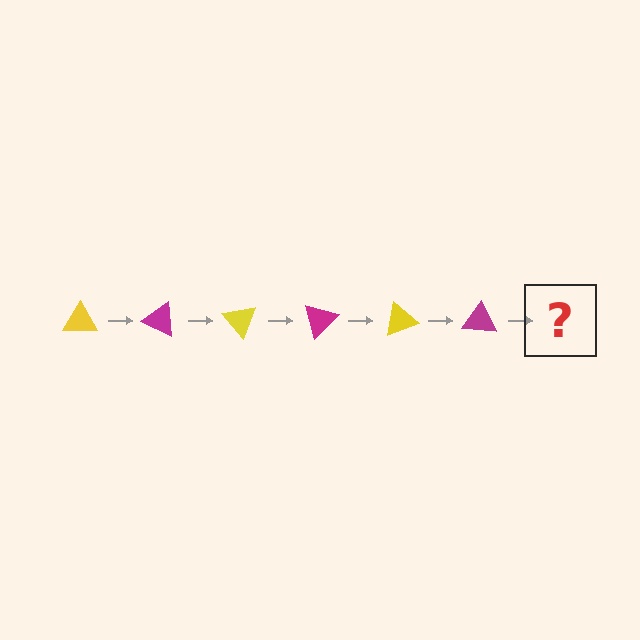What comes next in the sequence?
The next element should be a yellow triangle, rotated 150 degrees from the start.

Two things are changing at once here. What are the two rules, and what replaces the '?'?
The two rules are that it rotates 25 degrees each step and the color cycles through yellow and magenta. The '?' should be a yellow triangle, rotated 150 degrees from the start.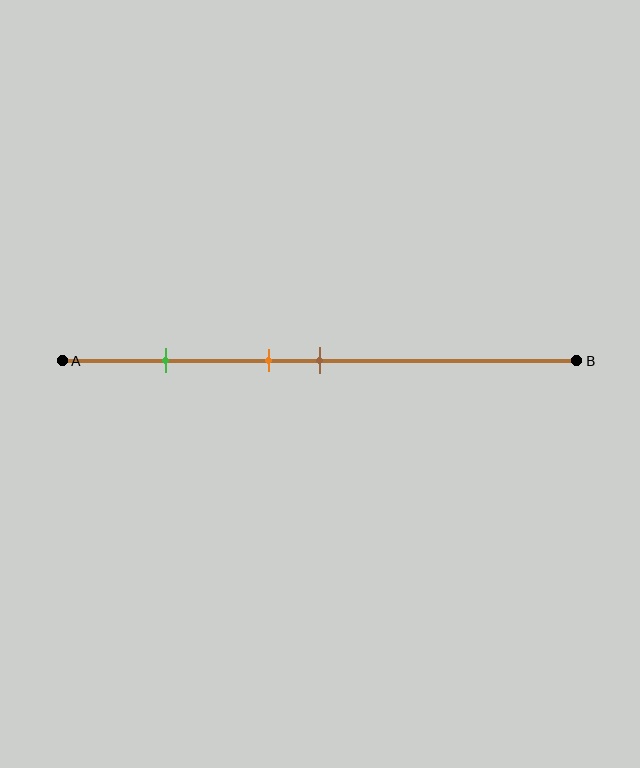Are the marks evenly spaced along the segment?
No, the marks are not evenly spaced.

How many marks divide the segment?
There are 3 marks dividing the segment.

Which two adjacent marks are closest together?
The orange and brown marks are the closest adjacent pair.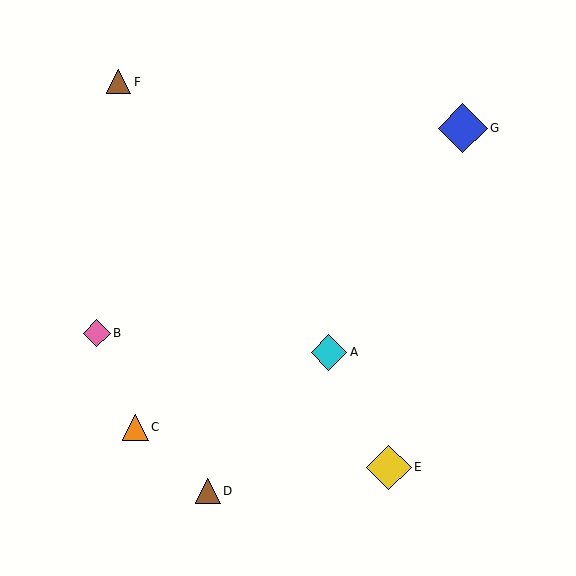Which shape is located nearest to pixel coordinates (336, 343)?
The cyan diamond (labeled A) at (329, 352) is nearest to that location.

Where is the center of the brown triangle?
The center of the brown triangle is at (208, 491).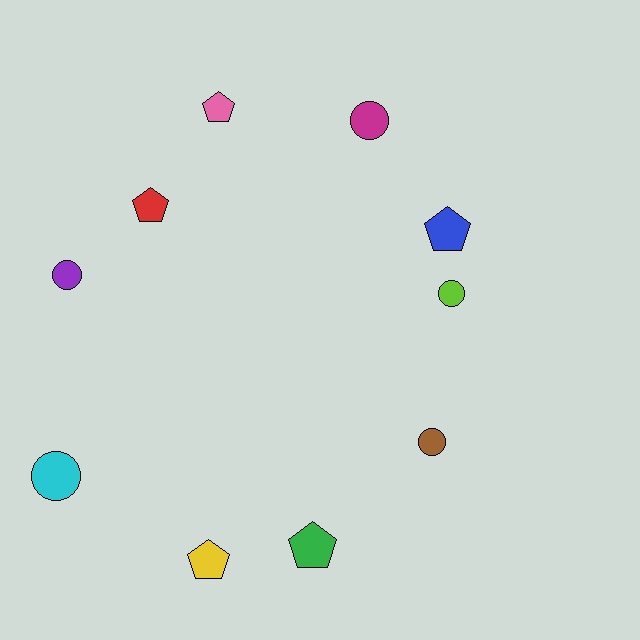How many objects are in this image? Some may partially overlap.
There are 10 objects.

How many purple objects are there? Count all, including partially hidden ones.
There is 1 purple object.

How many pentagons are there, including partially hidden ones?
There are 5 pentagons.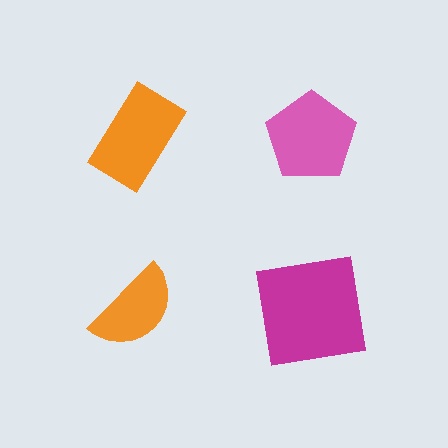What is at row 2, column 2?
A magenta square.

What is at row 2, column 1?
An orange semicircle.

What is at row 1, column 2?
A pink pentagon.